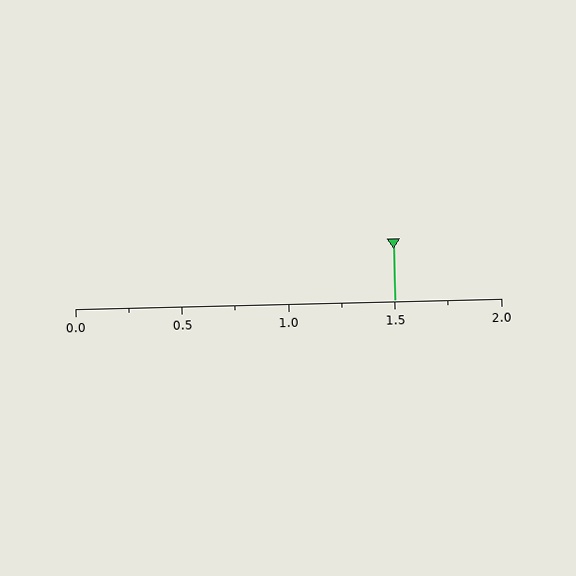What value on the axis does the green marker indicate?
The marker indicates approximately 1.5.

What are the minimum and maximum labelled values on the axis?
The axis runs from 0.0 to 2.0.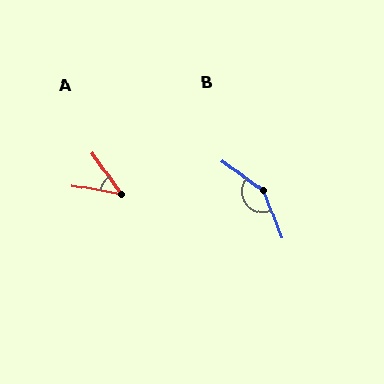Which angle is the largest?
B, at approximately 147 degrees.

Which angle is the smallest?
A, at approximately 44 degrees.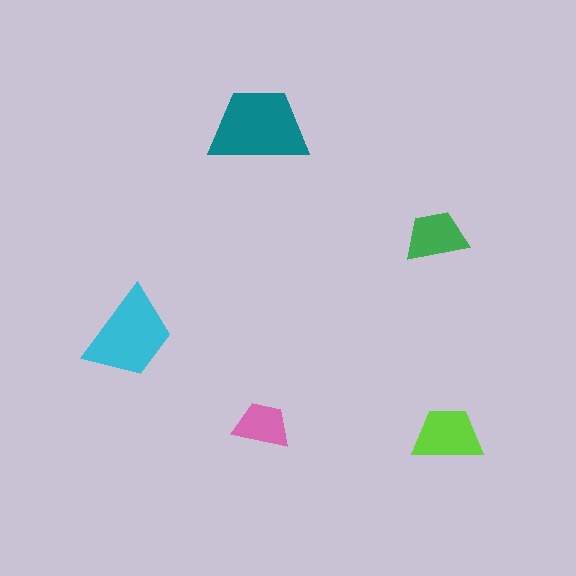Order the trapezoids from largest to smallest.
the teal one, the cyan one, the lime one, the green one, the pink one.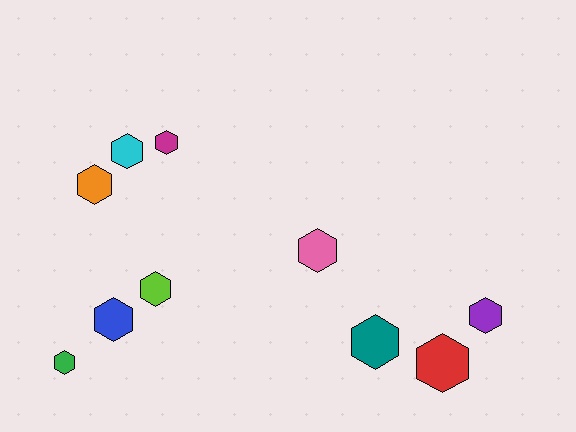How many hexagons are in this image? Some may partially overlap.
There are 10 hexagons.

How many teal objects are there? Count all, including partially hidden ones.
There is 1 teal object.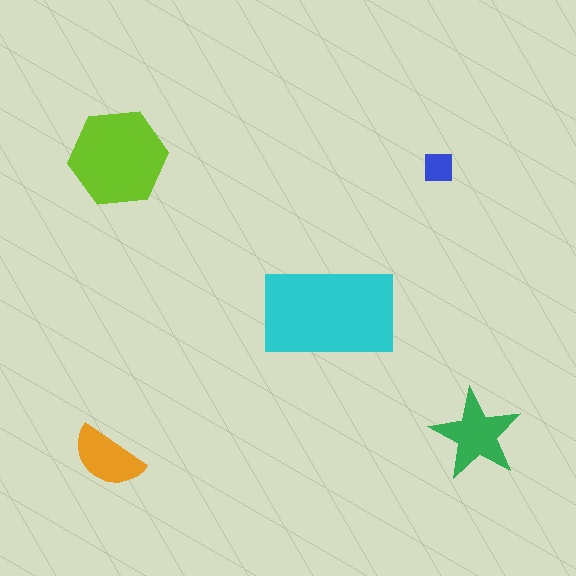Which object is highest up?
The lime hexagon is topmost.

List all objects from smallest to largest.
The blue square, the orange semicircle, the green star, the lime hexagon, the cyan rectangle.